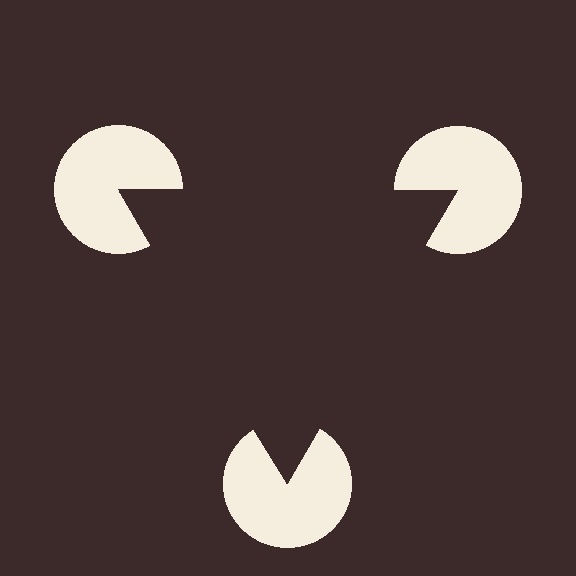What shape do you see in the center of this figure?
An illusory triangle — its edges are inferred from the aligned wedge cuts in the pac-man discs, not physically drawn.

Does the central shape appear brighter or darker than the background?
It typically appears slightly darker than the background, even though no actual brightness change is drawn.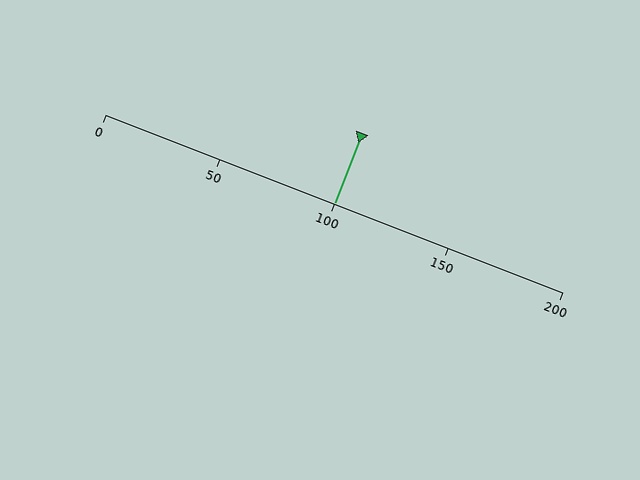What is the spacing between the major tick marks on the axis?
The major ticks are spaced 50 apart.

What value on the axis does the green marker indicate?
The marker indicates approximately 100.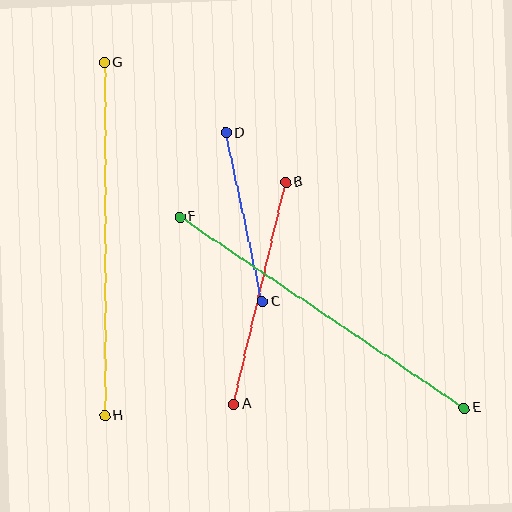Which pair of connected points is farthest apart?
Points G and H are farthest apart.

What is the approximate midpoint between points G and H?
The midpoint is at approximately (105, 239) pixels.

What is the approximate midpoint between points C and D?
The midpoint is at approximately (244, 217) pixels.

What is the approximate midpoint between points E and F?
The midpoint is at approximately (322, 313) pixels.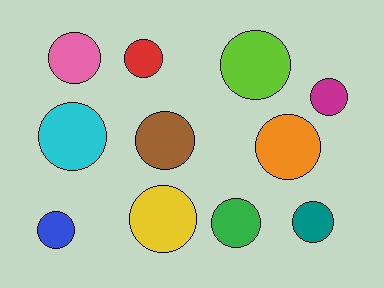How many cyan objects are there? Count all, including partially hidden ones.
There is 1 cyan object.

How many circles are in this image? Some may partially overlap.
There are 11 circles.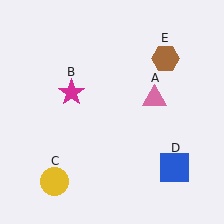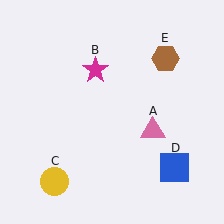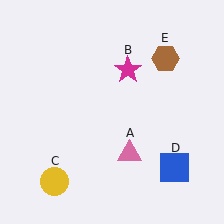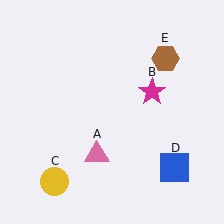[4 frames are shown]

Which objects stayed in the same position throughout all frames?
Yellow circle (object C) and blue square (object D) and brown hexagon (object E) remained stationary.